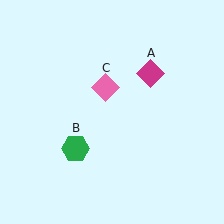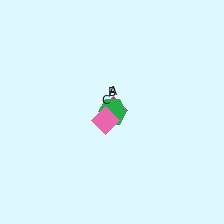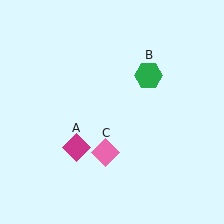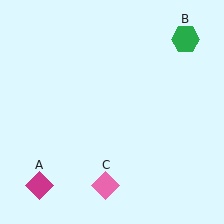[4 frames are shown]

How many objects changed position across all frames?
3 objects changed position: magenta diamond (object A), green hexagon (object B), pink diamond (object C).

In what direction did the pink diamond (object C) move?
The pink diamond (object C) moved down.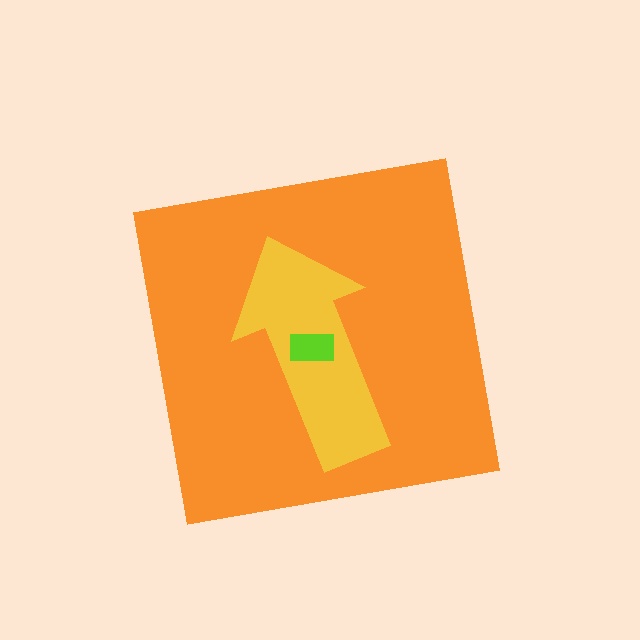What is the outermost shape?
The orange square.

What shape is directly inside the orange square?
The yellow arrow.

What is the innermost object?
The lime rectangle.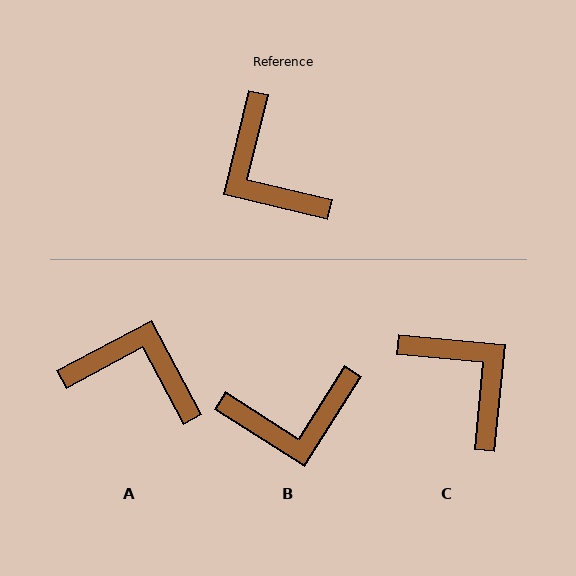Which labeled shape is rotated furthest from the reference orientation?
C, about 172 degrees away.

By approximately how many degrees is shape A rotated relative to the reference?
Approximately 138 degrees clockwise.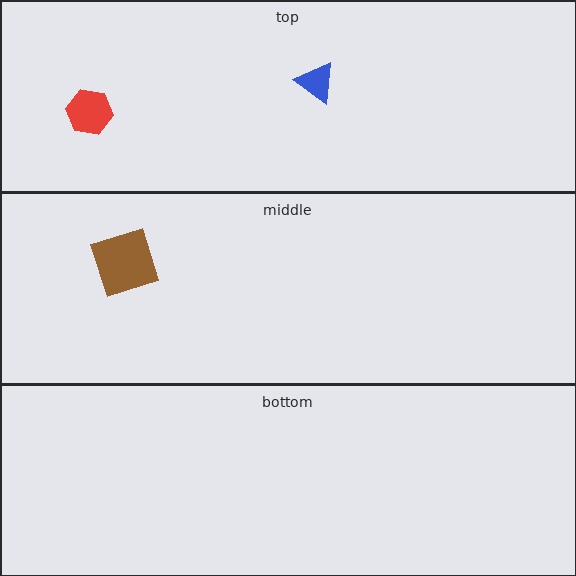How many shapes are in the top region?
2.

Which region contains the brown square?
The middle region.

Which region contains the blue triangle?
The top region.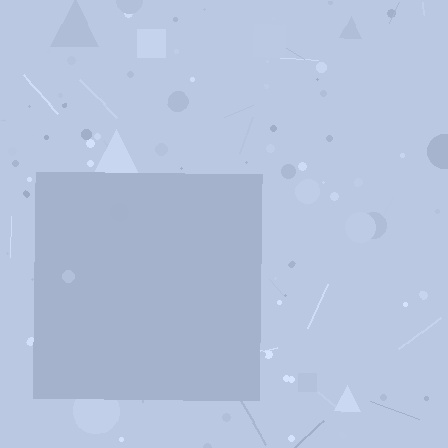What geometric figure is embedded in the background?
A square is embedded in the background.